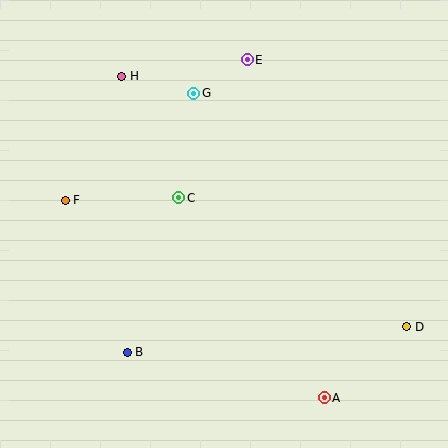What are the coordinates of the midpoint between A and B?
The midpoint between A and B is at (226, 375).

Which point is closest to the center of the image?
Point C at (179, 198) is closest to the center.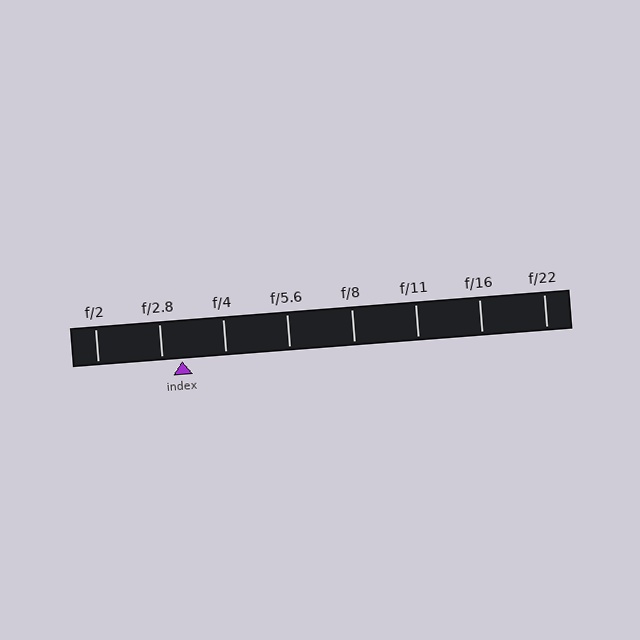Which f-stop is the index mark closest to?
The index mark is closest to f/2.8.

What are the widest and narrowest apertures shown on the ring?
The widest aperture shown is f/2 and the narrowest is f/22.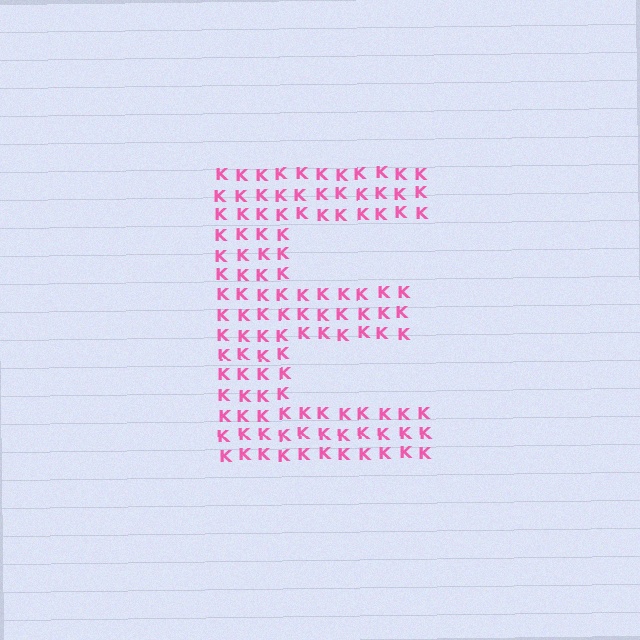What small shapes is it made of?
It is made of small letter K's.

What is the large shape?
The large shape is the letter E.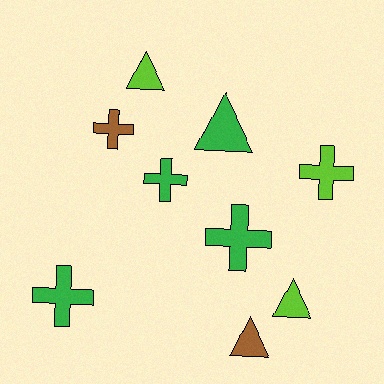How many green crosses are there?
There are 3 green crosses.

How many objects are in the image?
There are 9 objects.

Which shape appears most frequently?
Cross, with 5 objects.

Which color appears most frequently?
Green, with 4 objects.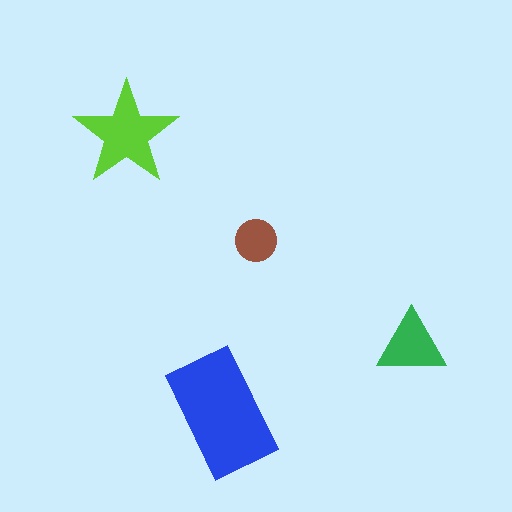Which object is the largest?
The blue rectangle.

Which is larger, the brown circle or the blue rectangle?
The blue rectangle.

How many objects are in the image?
There are 4 objects in the image.